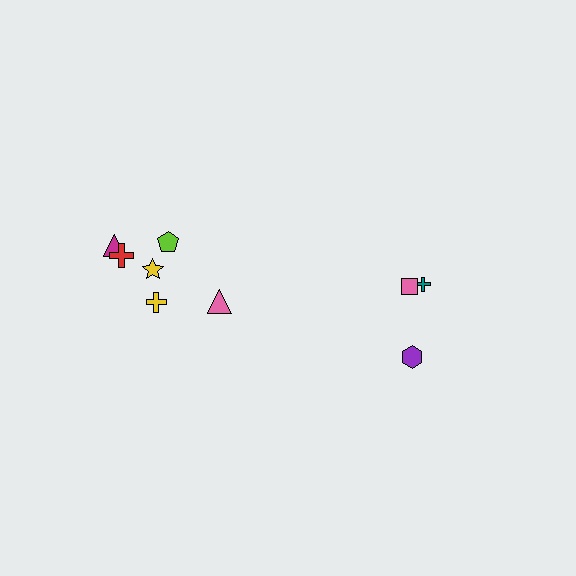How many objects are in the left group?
There are 6 objects.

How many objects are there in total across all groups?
There are 9 objects.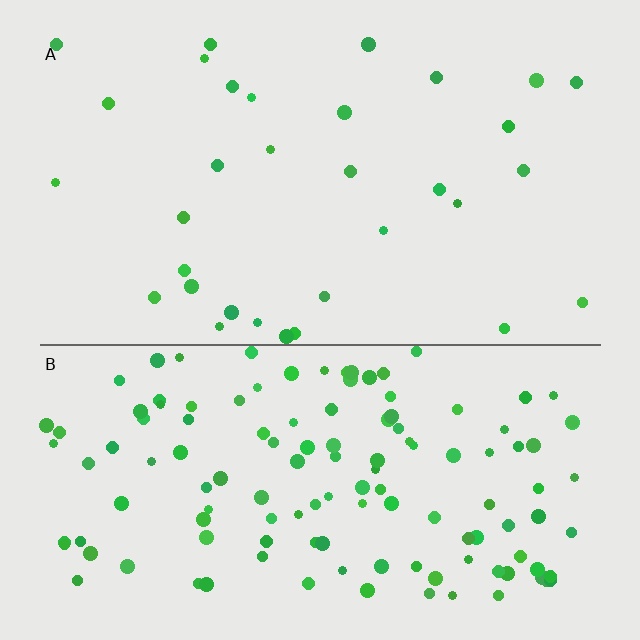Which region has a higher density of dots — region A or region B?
B (the bottom).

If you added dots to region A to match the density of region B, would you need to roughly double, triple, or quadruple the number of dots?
Approximately quadruple.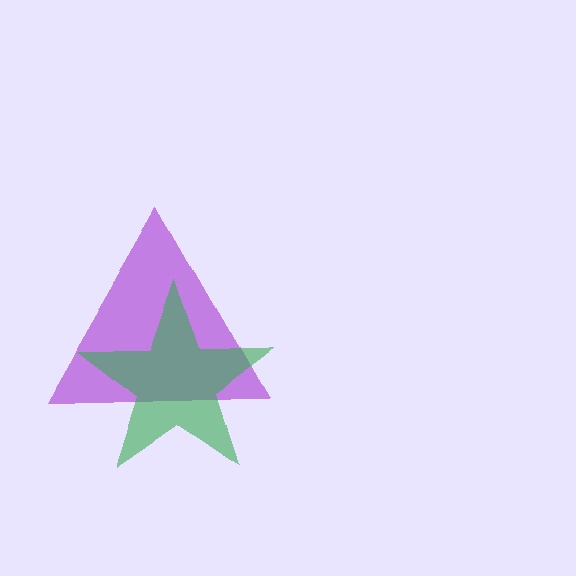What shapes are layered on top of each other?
The layered shapes are: a purple triangle, a green star.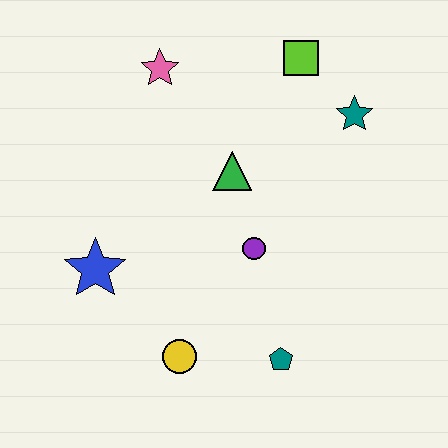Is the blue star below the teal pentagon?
No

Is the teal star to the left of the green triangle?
No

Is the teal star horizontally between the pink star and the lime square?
No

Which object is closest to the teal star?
The lime square is closest to the teal star.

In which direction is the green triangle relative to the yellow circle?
The green triangle is above the yellow circle.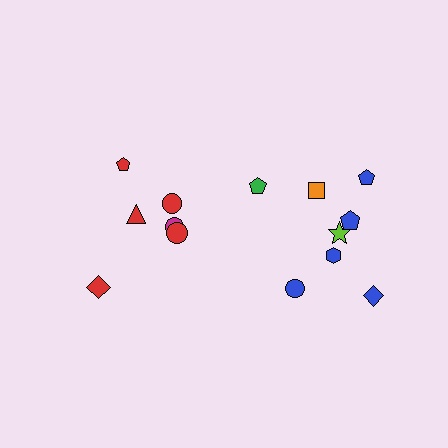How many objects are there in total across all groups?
There are 14 objects.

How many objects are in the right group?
There are 8 objects.